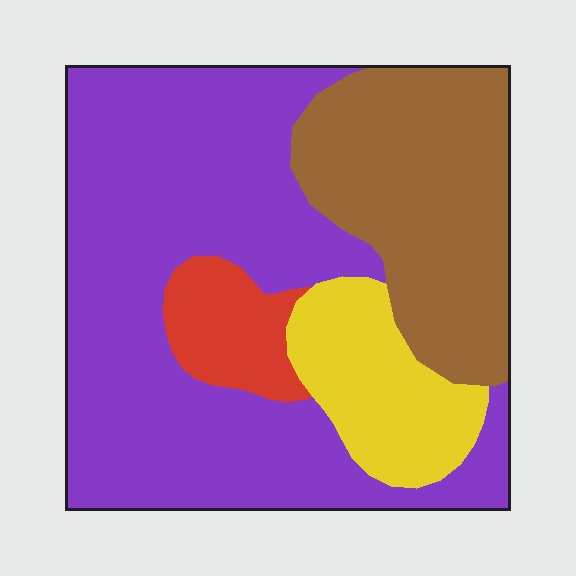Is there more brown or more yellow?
Brown.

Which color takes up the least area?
Red, at roughly 5%.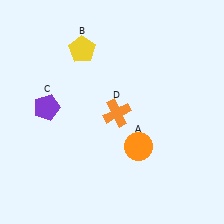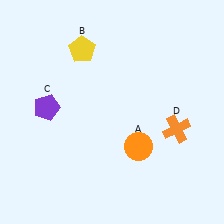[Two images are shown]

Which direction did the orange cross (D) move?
The orange cross (D) moved right.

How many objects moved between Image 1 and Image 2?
1 object moved between the two images.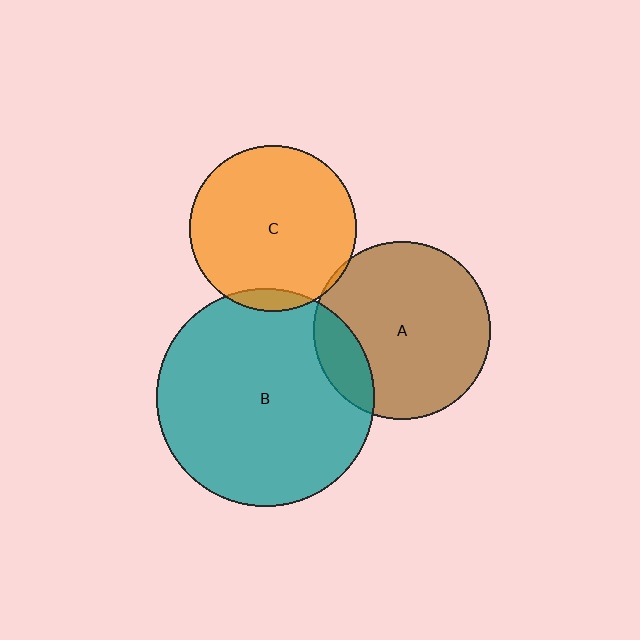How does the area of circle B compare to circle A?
Approximately 1.5 times.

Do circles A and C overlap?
Yes.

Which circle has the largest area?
Circle B (teal).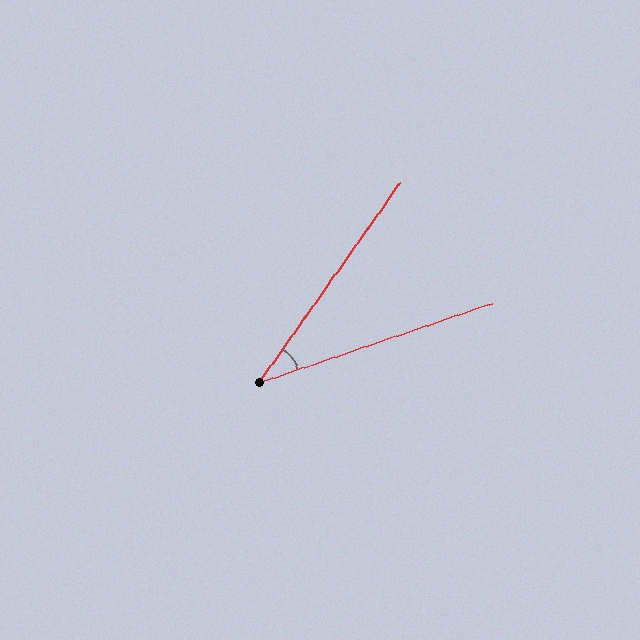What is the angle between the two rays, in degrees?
Approximately 36 degrees.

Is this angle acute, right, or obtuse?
It is acute.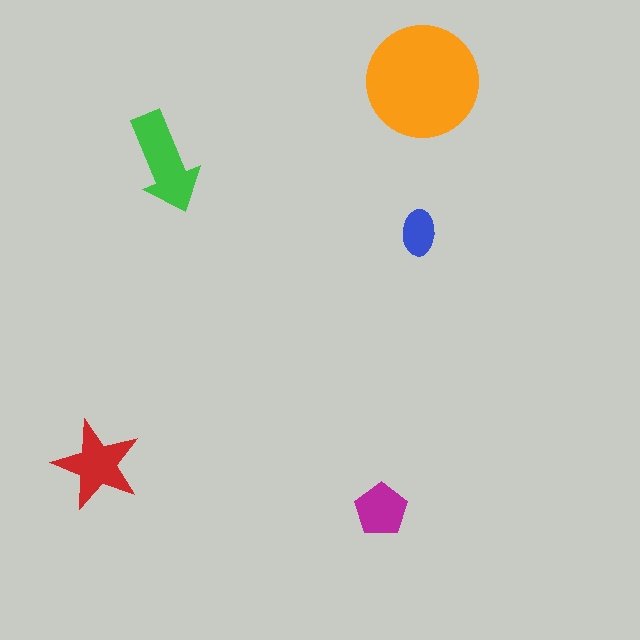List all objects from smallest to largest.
The blue ellipse, the magenta pentagon, the red star, the green arrow, the orange circle.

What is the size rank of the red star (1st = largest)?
3rd.